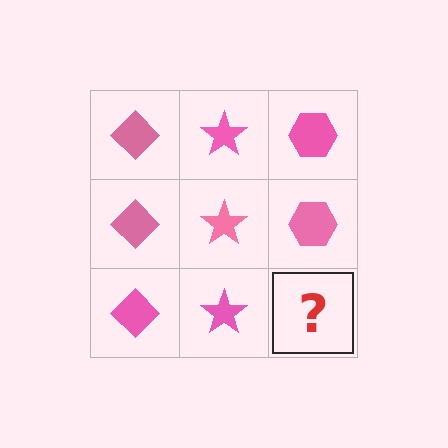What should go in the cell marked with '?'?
The missing cell should contain a pink hexagon.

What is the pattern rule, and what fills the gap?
The rule is that each column has a consistent shape. The gap should be filled with a pink hexagon.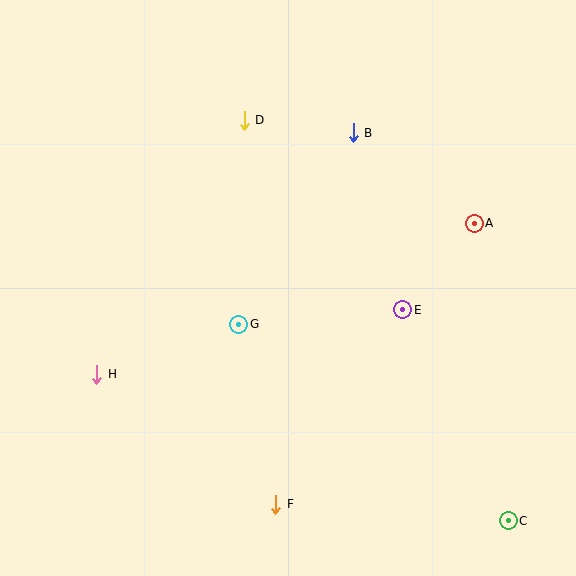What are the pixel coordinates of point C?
Point C is at (508, 521).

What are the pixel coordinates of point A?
Point A is at (474, 223).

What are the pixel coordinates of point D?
Point D is at (244, 120).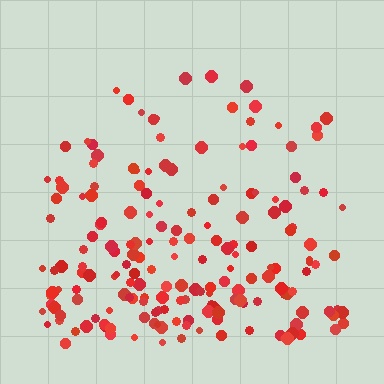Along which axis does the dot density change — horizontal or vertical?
Vertical.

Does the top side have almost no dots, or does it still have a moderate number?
Still a moderate number, just noticeably fewer than the bottom.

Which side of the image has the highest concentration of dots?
The bottom.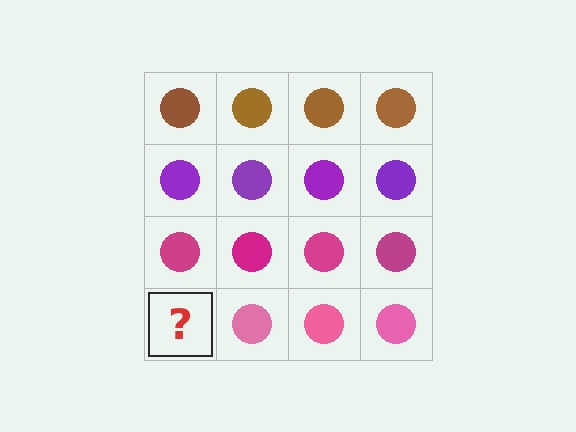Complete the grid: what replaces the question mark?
The question mark should be replaced with a pink circle.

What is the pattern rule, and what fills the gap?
The rule is that each row has a consistent color. The gap should be filled with a pink circle.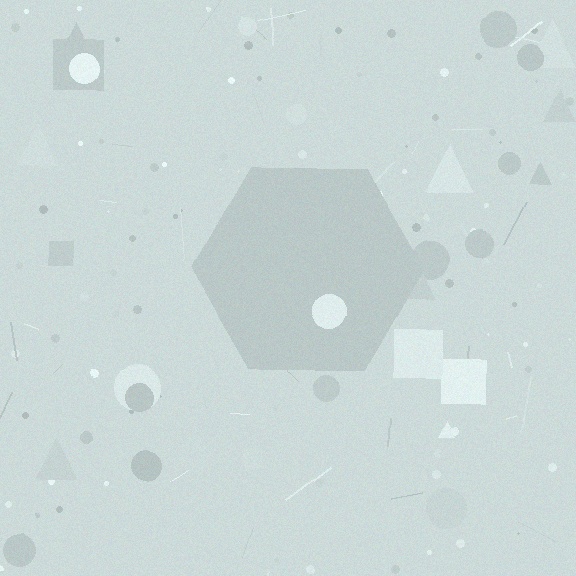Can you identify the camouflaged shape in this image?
The camouflaged shape is a hexagon.